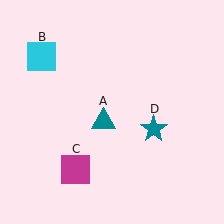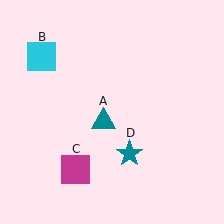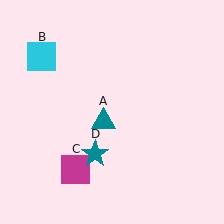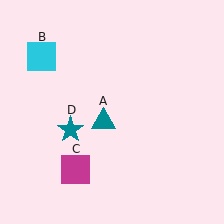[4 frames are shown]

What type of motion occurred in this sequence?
The teal star (object D) rotated clockwise around the center of the scene.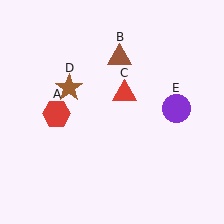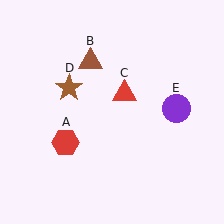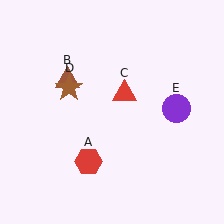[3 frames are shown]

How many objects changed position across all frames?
2 objects changed position: red hexagon (object A), brown triangle (object B).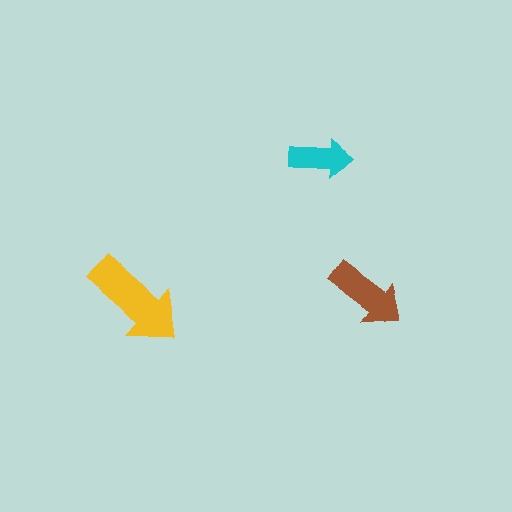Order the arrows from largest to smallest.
the yellow one, the brown one, the cyan one.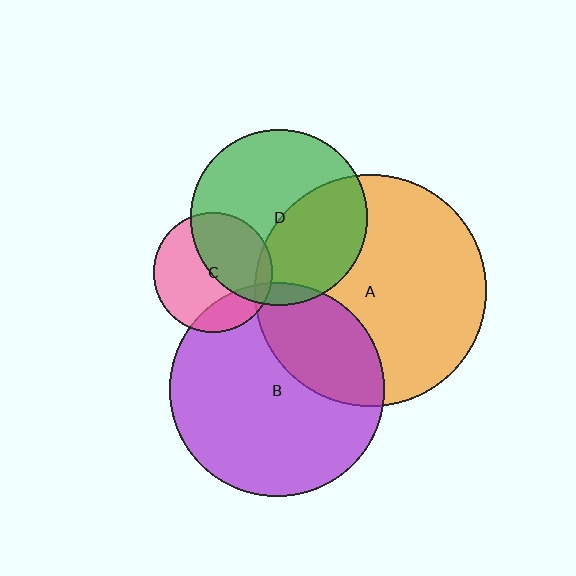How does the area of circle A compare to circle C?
Approximately 3.8 times.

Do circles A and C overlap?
Yes.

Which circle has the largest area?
Circle A (orange).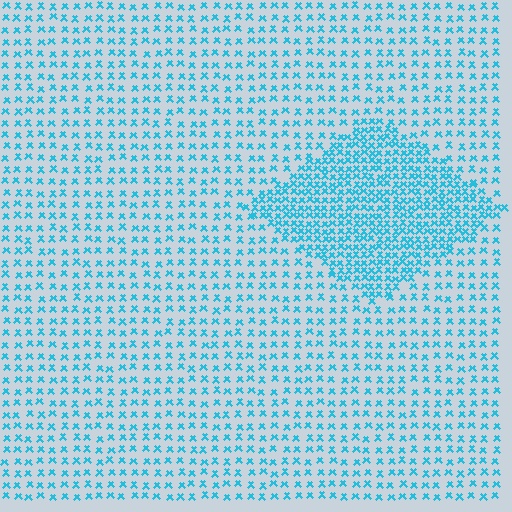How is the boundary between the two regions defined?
The boundary is defined by a change in element density (approximately 2.2x ratio). All elements are the same color, size, and shape.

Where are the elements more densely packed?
The elements are more densely packed inside the diamond boundary.